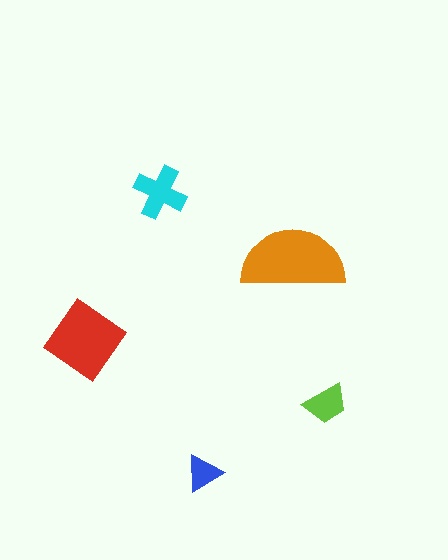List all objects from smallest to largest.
The blue triangle, the lime trapezoid, the cyan cross, the red diamond, the orange semicircle.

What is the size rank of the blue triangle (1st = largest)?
5th.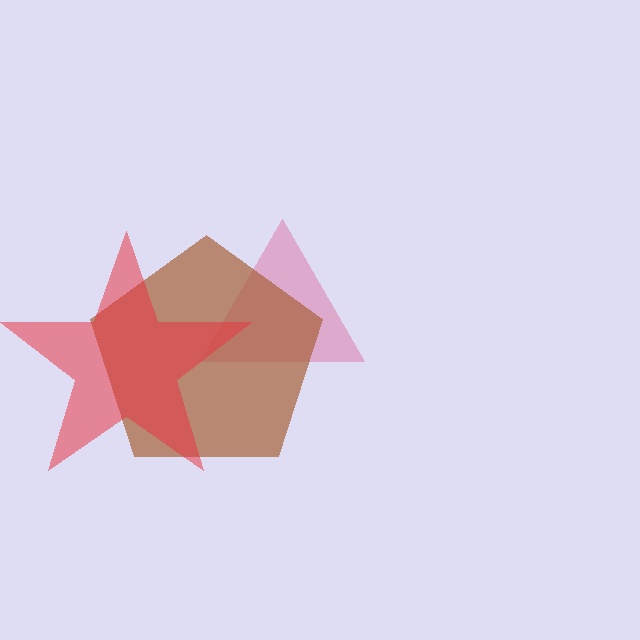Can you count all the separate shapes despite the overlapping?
Yes, there are 3 separate shapes.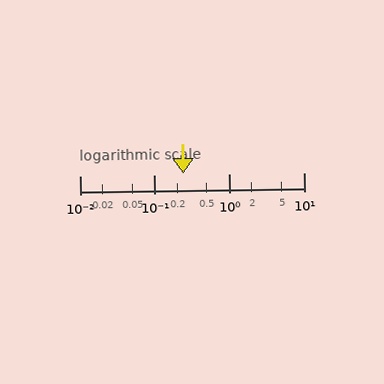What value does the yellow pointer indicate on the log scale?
The pointer indicates approximately 0.24.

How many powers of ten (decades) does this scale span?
The scale spans 3 decades, from 0.01 to 10.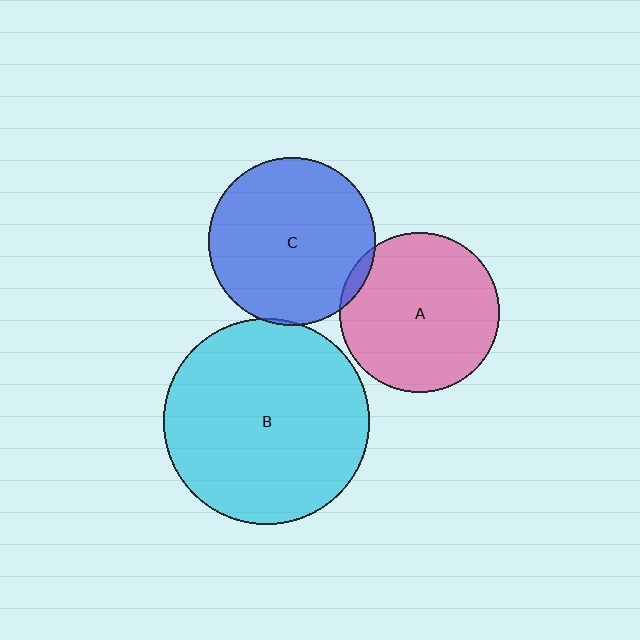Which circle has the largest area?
Circle B (cyan).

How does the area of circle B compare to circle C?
Approximately 1.5 times.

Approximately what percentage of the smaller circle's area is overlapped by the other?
Approximately 5%.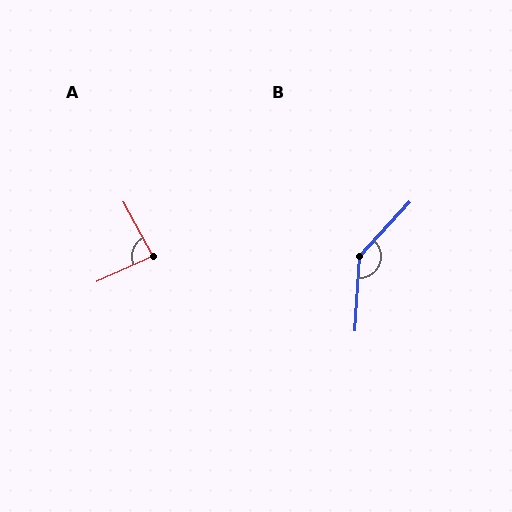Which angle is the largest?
B, at approximately 140 degrees.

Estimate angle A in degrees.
Approximately 85 degrees.